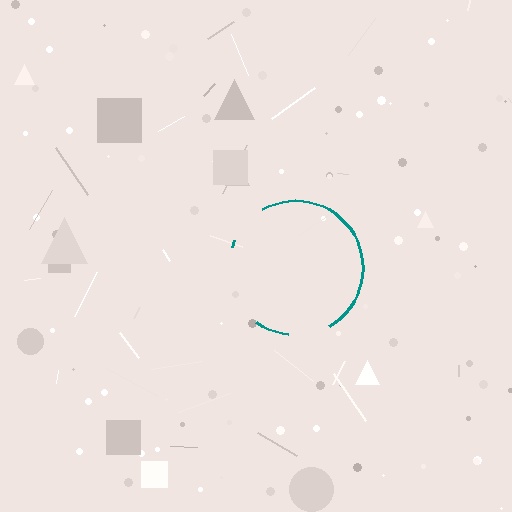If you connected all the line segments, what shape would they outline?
They would outline a circle.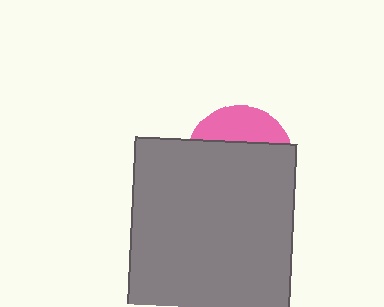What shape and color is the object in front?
The object in front is a gray rectangle.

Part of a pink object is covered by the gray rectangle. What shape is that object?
It is a circle.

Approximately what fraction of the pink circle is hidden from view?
Roughly 70% of the pink circle is hidden behind the gray rectangle.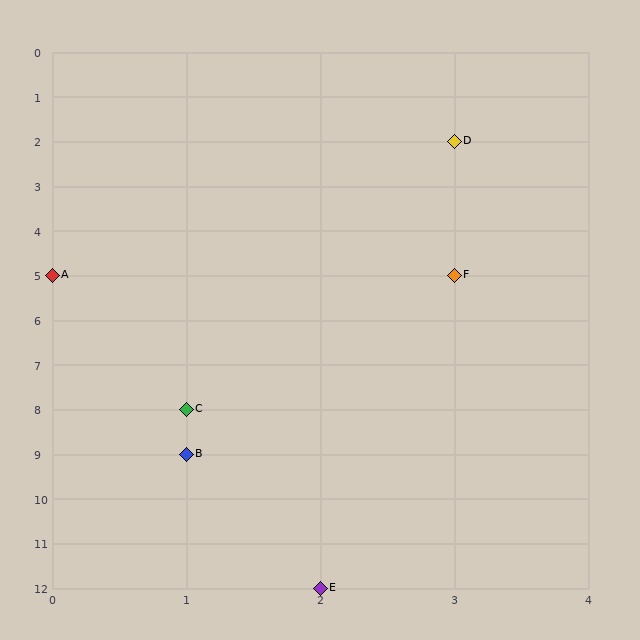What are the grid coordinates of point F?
Point F is at grid coordinates (3, 5).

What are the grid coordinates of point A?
Point A is at grid coordinates (0, 5).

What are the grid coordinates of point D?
Point D is at grid coordinates (3, 2).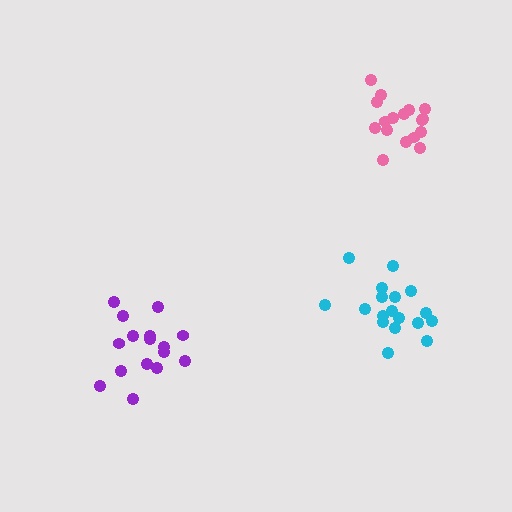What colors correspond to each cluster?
The clusters are colored: pink, cyan, purple.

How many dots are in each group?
Group 1: 17 dots, Group 2: 18 dots, Group 3: 16 dots (51 total).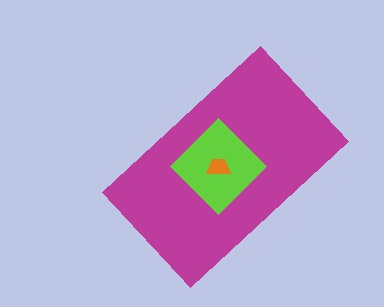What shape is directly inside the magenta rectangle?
The lime diamond.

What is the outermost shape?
The magenta rectangle.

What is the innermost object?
The orange trapezoid.